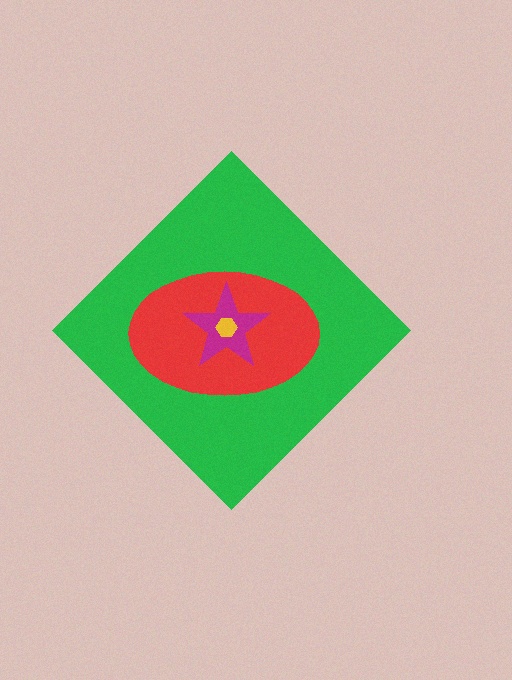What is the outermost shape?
The green diamond.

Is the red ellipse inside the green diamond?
Yes.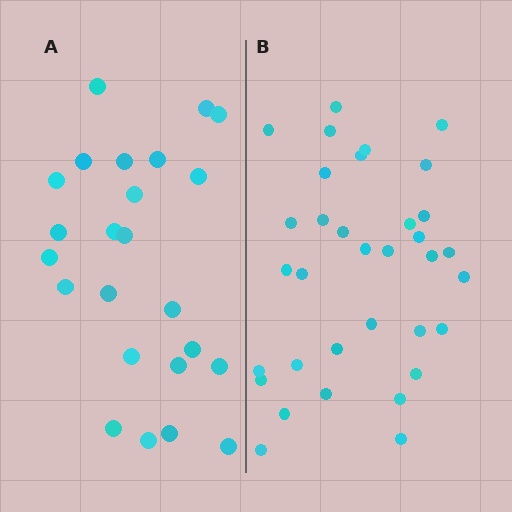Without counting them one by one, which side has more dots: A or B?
Region B (the right region) has more dots.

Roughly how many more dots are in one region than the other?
Region B has roughly 10 or so more dots than region A.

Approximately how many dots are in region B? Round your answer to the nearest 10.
About 30 dots. (The exact count is 34, which rounds to 30.)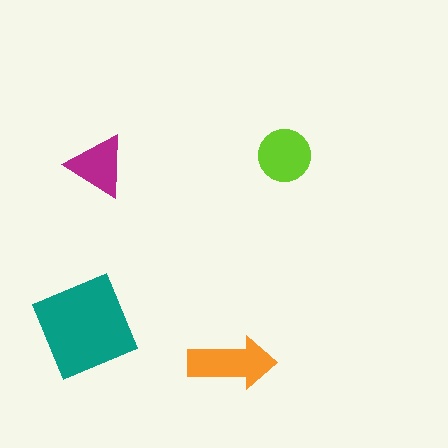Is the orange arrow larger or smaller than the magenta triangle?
Larger.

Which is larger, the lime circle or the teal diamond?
The teal diamond.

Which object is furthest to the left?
The teal diamond is leftmost.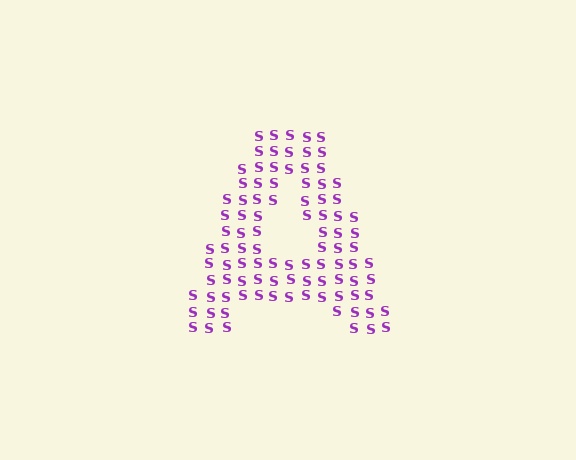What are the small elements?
The small elements are letter S's.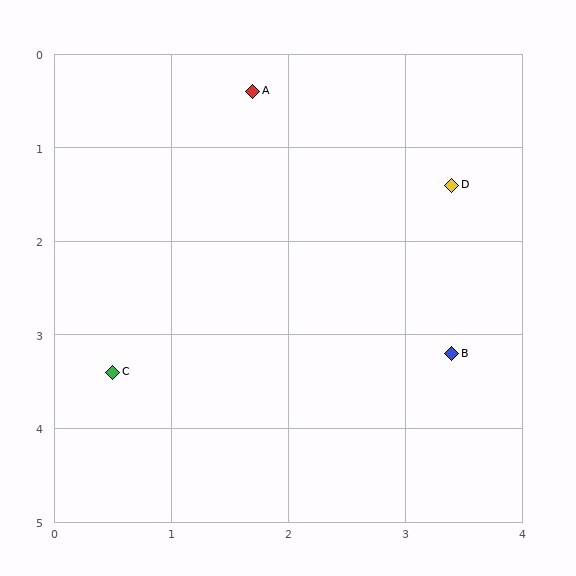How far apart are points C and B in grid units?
Points C and B are about 2.9 grid units apart.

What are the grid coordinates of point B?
Point B is at approximately (3.4, 3.2).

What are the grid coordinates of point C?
Point C is at approximately (0.5, 3.4).